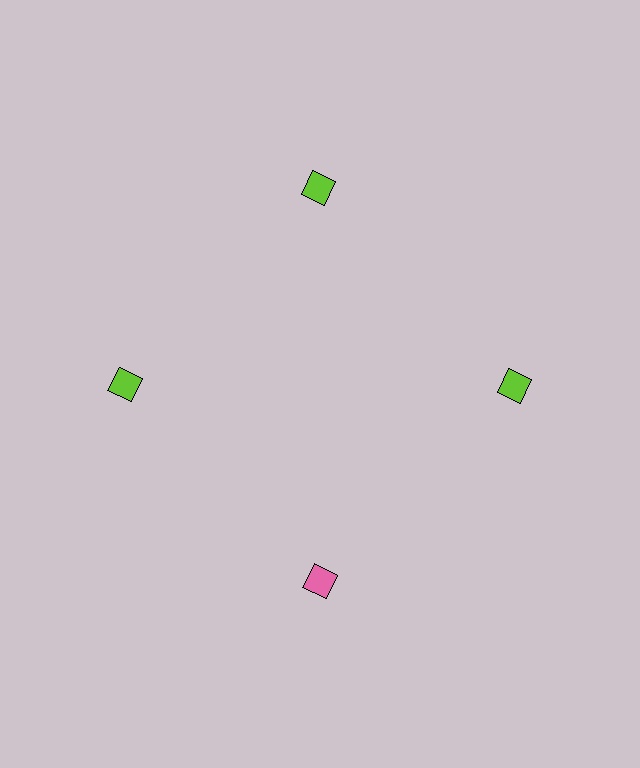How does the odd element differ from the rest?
It has a different color: pink instead of lime.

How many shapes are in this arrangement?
There are 4 shapes arranged in a ring pattern.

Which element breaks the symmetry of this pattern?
The pink diamond at roughly the 6 o'clock position breaks the symmetry. All other shapes are lime diamonds.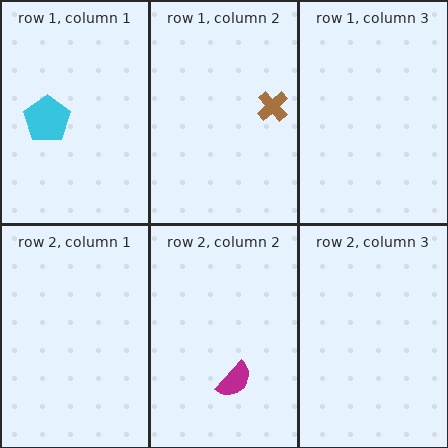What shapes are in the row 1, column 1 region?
The cyan pentagon.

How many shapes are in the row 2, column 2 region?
1.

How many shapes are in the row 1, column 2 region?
1.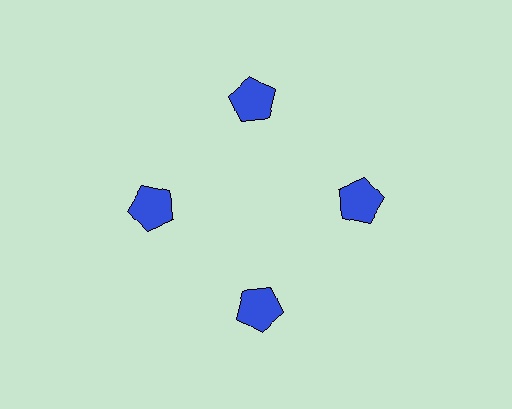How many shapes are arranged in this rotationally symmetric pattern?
There are 4 shapes, arranged in 4 groups of 1.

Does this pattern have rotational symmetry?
Yes, this pattern has 4-fold rotational symmetry. It looks the same after rotating 90 degrees around the center.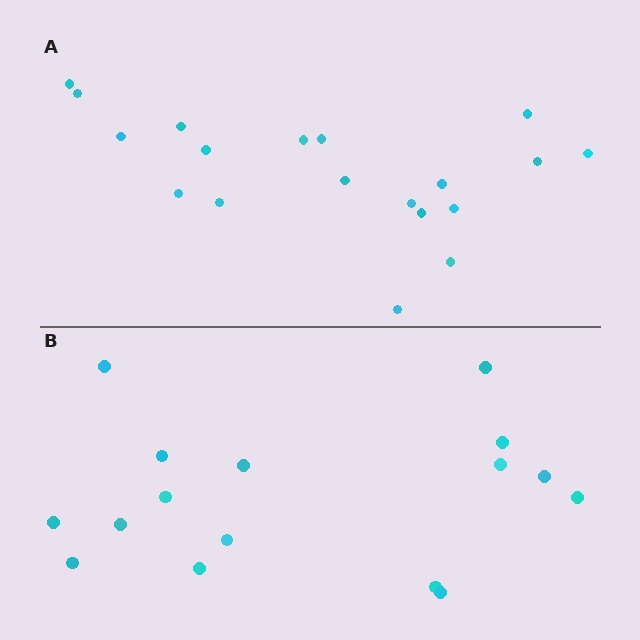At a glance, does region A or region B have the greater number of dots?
Region A (the top region) has more dots.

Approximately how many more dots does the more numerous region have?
Region A has just a few more — roughly 2 or 3 more dots than region B.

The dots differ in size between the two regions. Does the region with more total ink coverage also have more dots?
No. Region B has more total ink coverage because its dots are larger, but region A actually contains more individual dots. Total area can be misleading — the number of items is what matters here.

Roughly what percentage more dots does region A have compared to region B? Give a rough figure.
About 20% more.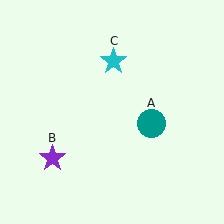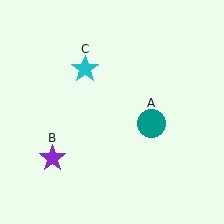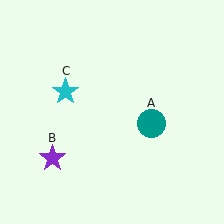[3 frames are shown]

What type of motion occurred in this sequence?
The cyan star (object C) rotated counterclockwise around the center of the scene.